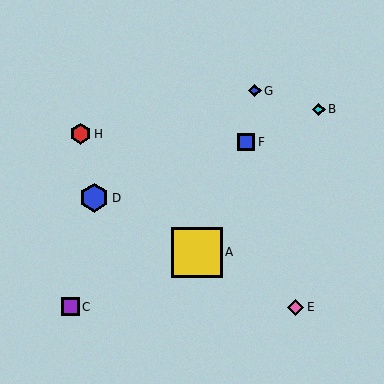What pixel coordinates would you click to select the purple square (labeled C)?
Click at (70, 307) to select the purple square C.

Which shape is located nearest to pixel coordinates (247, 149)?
The blue square (labeled F) at (246, 142) is nearest to that location.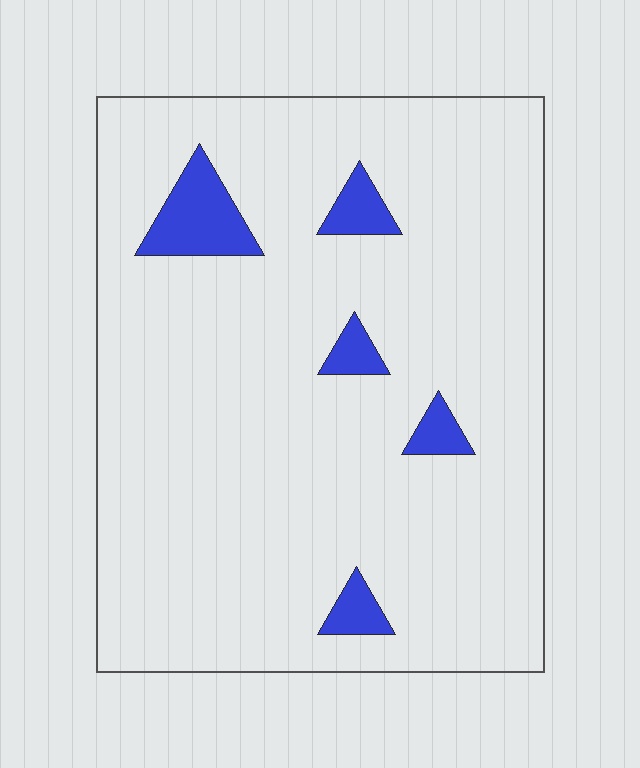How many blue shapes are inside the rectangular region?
5.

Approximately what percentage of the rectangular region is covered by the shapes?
Approximately 5%.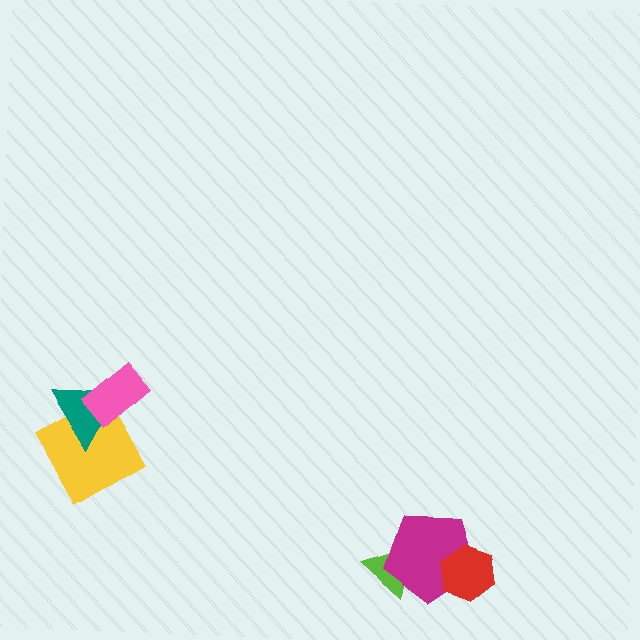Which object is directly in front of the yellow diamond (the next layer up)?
The teal triangle is directly in front of the yellow diamond.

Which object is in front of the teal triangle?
The pink rectangle is in front of the teal triangle.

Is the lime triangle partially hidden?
Yes, it is partially covered by another shape.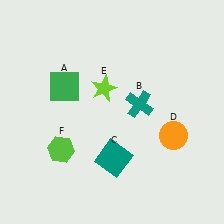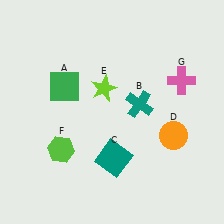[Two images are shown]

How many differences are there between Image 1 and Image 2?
There is 1 difference between the two images.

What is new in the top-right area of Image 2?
A pink cross (G) was added in the top-right area of Image 2.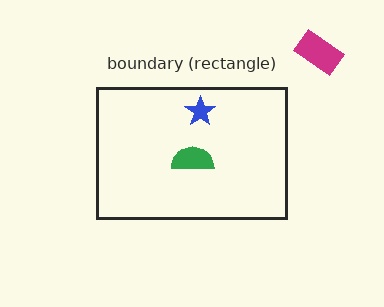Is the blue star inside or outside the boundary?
Inside.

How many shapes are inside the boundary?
2 inside, 1 outside.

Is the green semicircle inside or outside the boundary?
Inside.